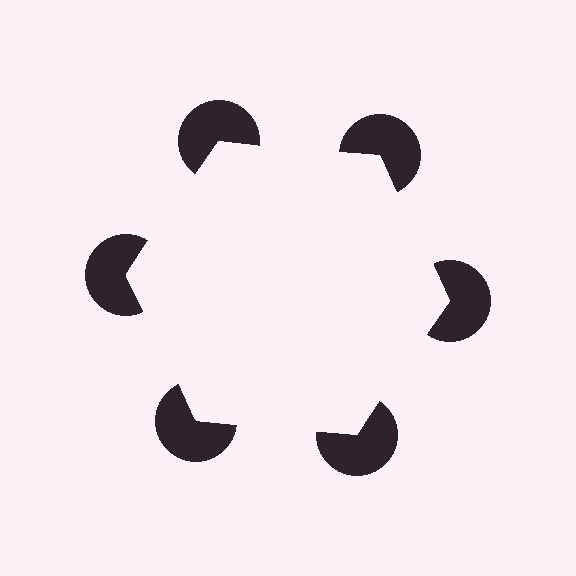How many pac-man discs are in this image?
There are 6 — one at each vertex of the illusory hexagon.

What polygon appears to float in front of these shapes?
An illusory hexagon — its edges are inferred from the aligned wedge cuts in the pac-man discs, not physically drawn.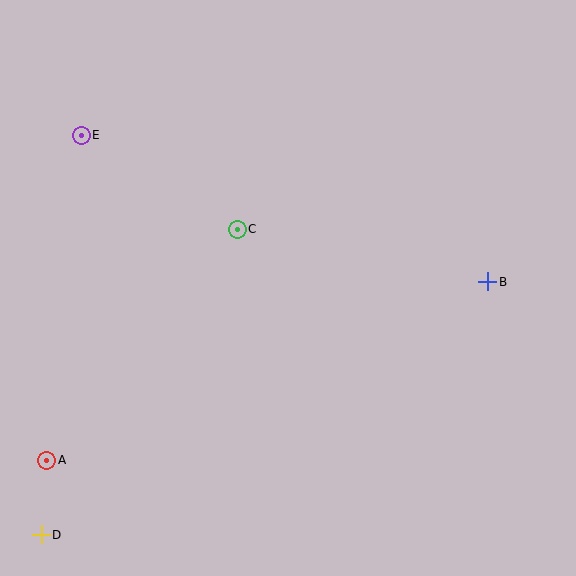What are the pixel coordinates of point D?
Point D is at (41, 535).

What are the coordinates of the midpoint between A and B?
The midpoint between A and B is at (267, 371).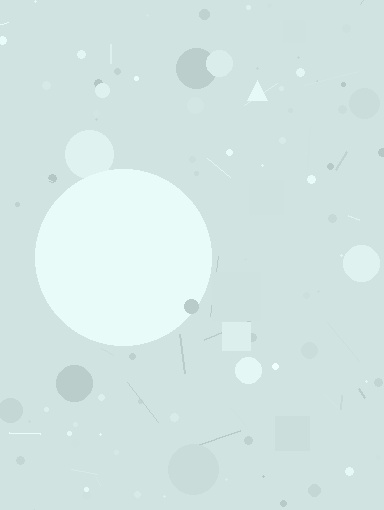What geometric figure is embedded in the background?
A circle is embedded in the background.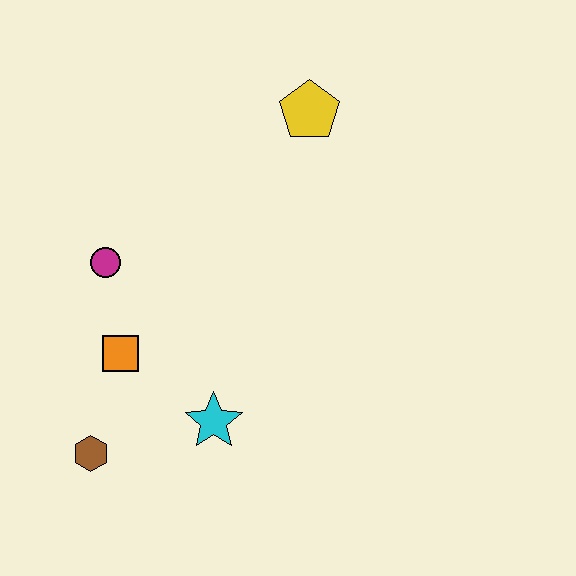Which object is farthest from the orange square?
The yellow pentagon is farthest from the orange square.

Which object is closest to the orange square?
The magenta circle is closest to the orange square.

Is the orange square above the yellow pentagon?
No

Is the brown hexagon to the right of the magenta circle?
No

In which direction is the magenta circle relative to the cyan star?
The magenta circle is above the cyan star.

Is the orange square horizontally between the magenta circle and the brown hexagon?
No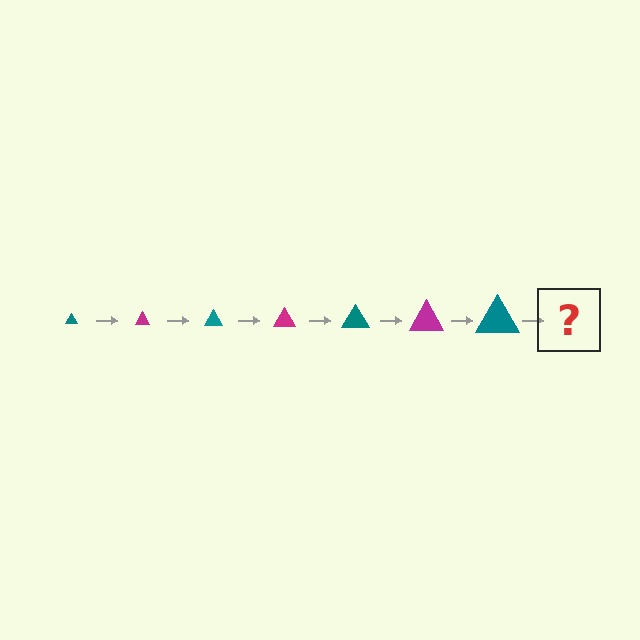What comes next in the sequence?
The next element should be a magenta triangle, larger than the previous one.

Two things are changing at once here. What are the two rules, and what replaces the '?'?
The two rules are that the triangle grows larger each step and the color cycles through teal and magenta. The '?' should be a magenta triangle, larger than the previous one.